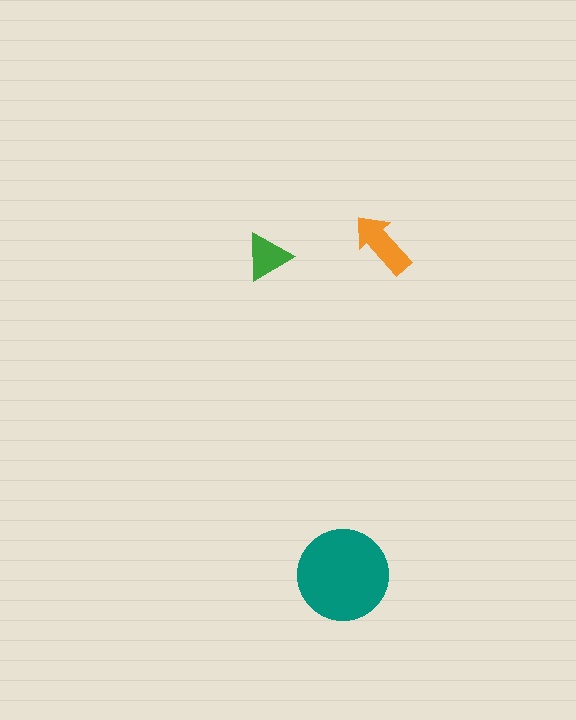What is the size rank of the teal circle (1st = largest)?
1st.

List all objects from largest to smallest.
The teal circle, the orange arrow, the green triangle.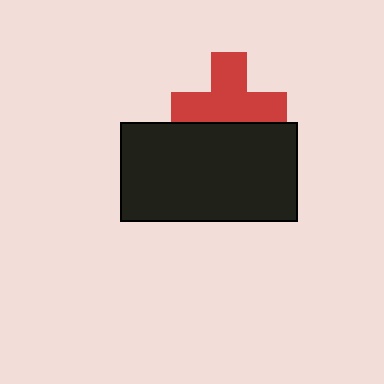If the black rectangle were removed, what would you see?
You would see the complete red cross.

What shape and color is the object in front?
The object in front is a black rectangle.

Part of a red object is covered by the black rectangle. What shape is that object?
It is a cross.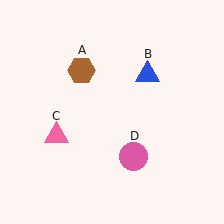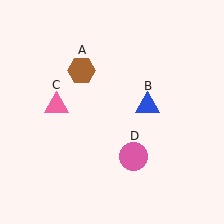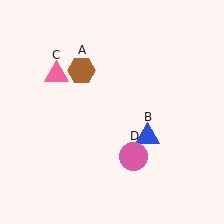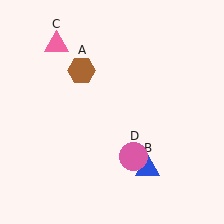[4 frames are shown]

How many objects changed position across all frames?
2 objects changed position: blue triangle (object B), pink triangle (object C).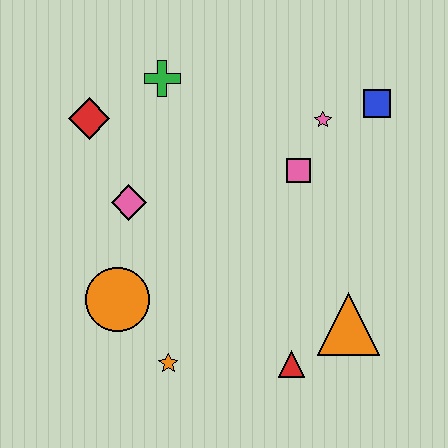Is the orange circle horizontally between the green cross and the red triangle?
No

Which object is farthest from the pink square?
The orange star is farthest from the pink square.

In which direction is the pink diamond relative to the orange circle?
The pink diamond is above the orange circle.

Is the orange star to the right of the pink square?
No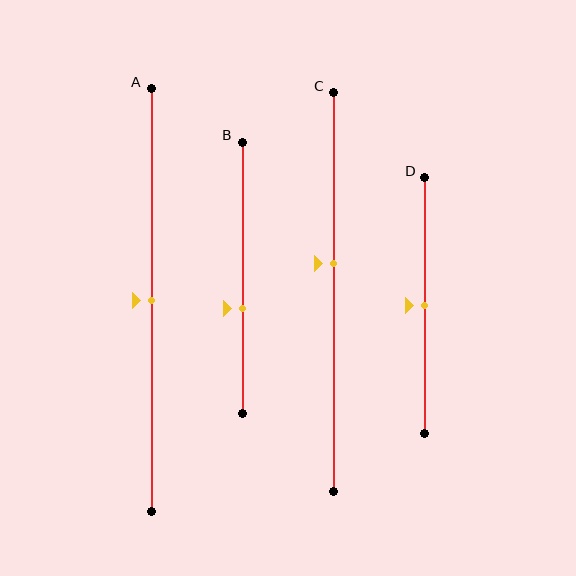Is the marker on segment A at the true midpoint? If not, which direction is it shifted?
Yes, the marker on segment A is at the true midpoint.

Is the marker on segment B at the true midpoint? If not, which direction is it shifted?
No, the marker on segment B is shifted downward by about 11% of the segment length.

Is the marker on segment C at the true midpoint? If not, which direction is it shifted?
No, the marker on segment C is shifted upward by about 7% of the segment length.